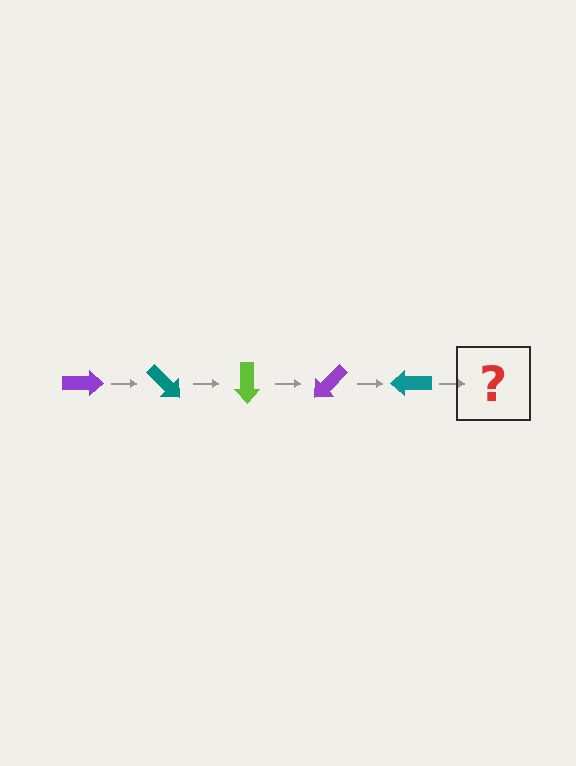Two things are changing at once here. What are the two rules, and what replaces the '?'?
The two rules are that it rotates 45 degrees each step and the color cycles through purple, teal, and lime. The '?' should be a lime arrow, rotated 225 degrees from the start.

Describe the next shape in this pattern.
It should be a lime arrow, rotated 225 degrees from the start.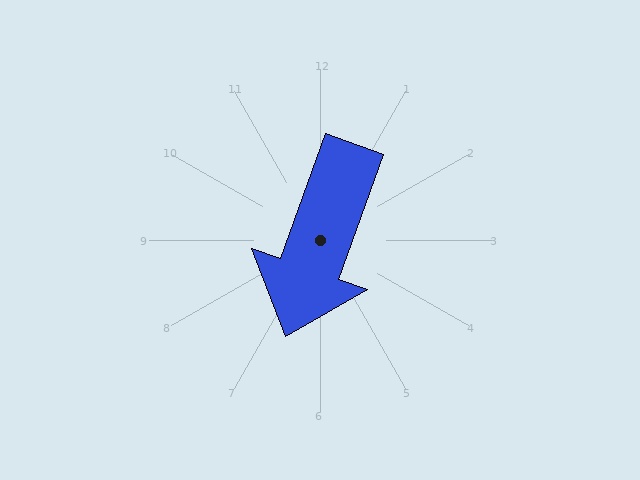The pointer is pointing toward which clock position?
Roughly 7 o'clock.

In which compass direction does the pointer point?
South.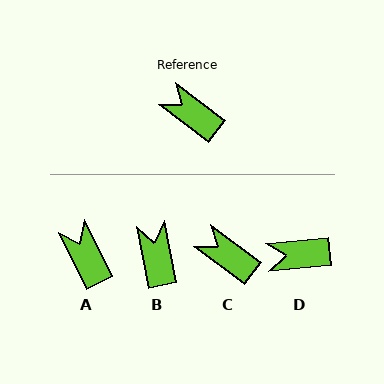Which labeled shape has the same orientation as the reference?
C.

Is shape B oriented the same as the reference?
No, it is off by about 42 degrees.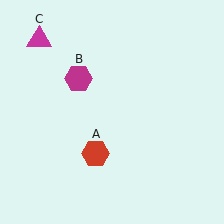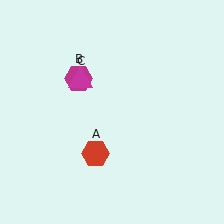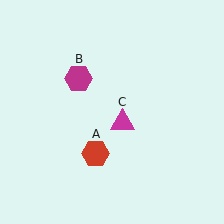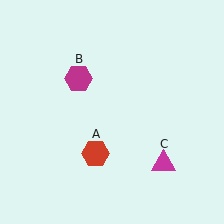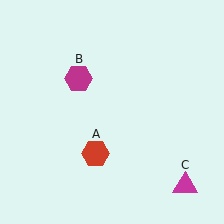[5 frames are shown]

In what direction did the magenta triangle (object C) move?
The magenta triangle (object C) moved down and to the right.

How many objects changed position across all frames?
1 object changed position: magenta triangle (object C).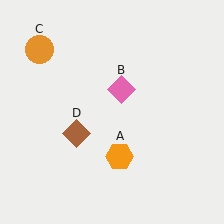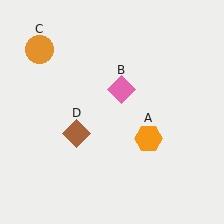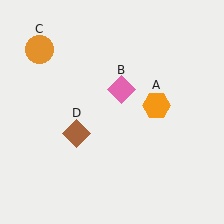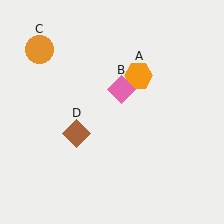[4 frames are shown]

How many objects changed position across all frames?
1 object changed position: orange hexagon (object A).